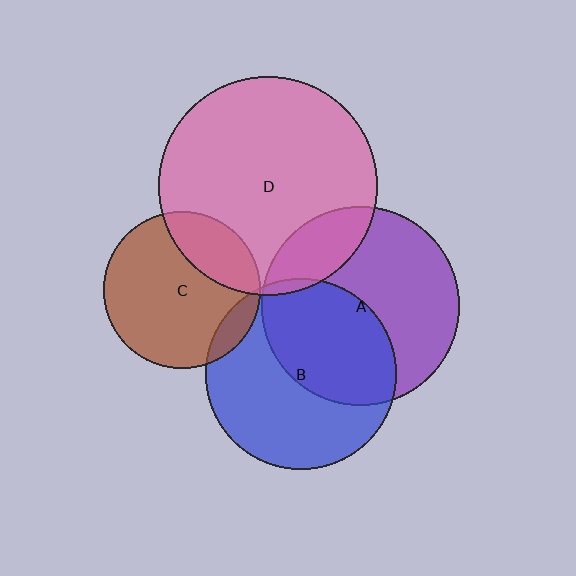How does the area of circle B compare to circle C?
Approximately 1.5 times.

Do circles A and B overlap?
Yes.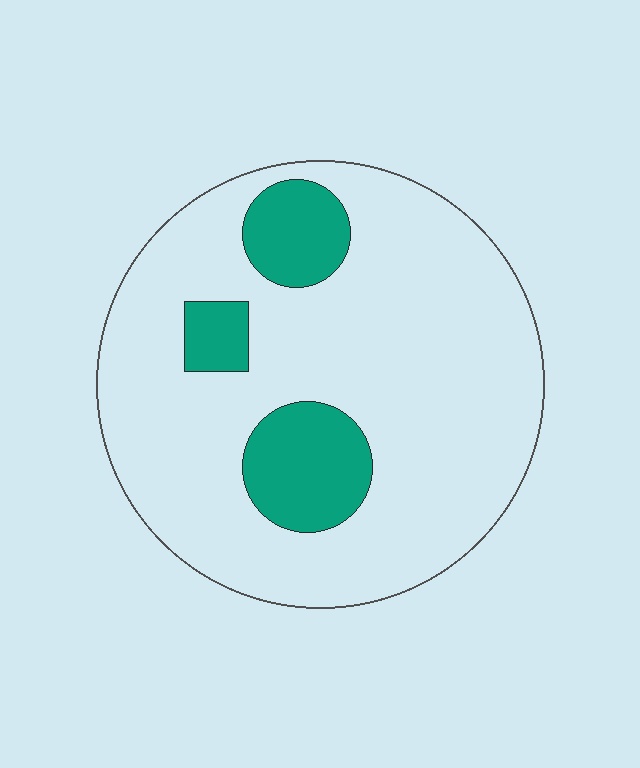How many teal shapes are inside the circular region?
3.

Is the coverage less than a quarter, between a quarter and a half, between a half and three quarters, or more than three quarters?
Less than a quarter.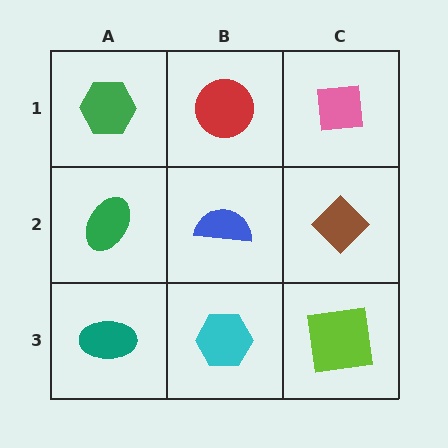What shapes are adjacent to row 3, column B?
A blue semicircle (row 2, column B), a teal ellipse (row 3, column A), a lime square (row 3, column C).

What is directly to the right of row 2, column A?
A blue semicircle.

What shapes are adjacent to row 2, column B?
A red circle (row 1, column B), a cyan hexagon (row 3, column B), a green ellipse (row 2, column A), a brown diamond (row 2, column C).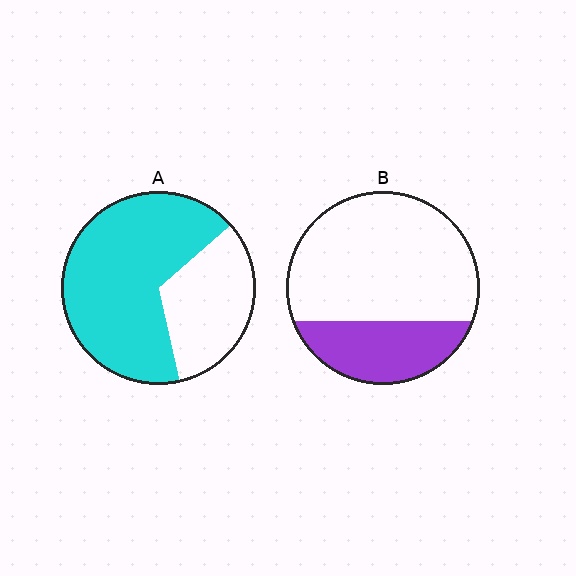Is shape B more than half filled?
No.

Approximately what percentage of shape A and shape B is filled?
A is approximately 65% and B is approximately 30%.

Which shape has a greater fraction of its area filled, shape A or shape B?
Shape A.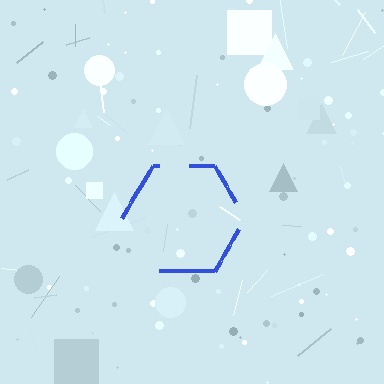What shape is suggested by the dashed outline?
The dashed outline suggests a hexagon.